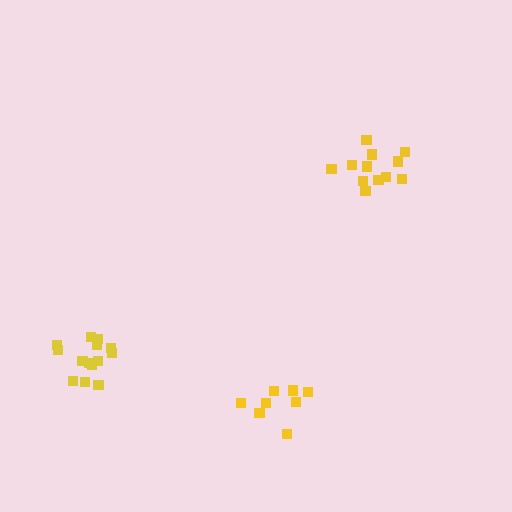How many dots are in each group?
Group 1: 8 dots, Group 2: 14 dots, Group 3: 12 dots (34 total).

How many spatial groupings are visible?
There are 3 spatial groupings.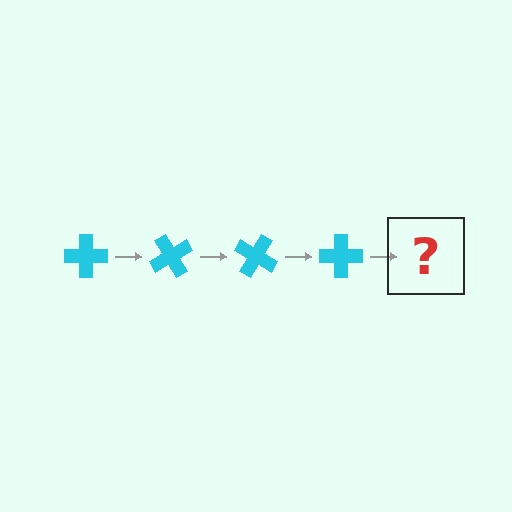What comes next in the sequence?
The next element should be a cyan cross rotated 240 degrees.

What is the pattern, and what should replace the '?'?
The pattern is that the cross rotates 60 degrees each step. The '?' should be a cyan cross rotated 240 degrees.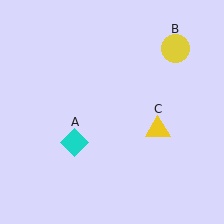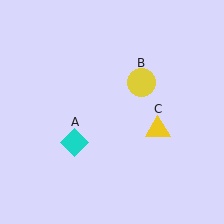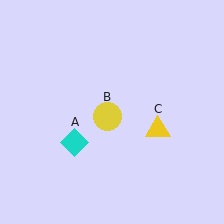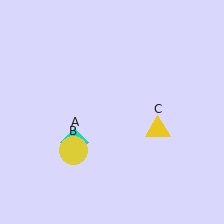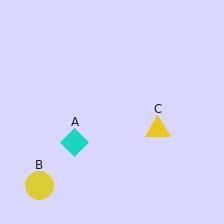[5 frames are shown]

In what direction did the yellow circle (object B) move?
The yellow circle (object B) moved down and to the left.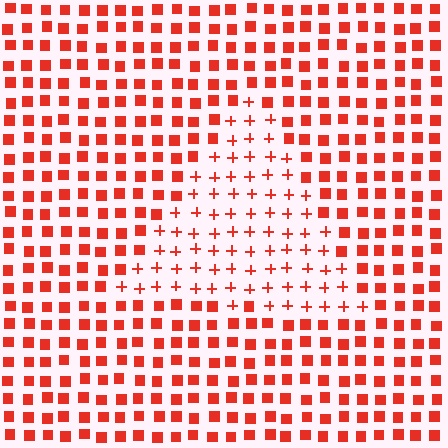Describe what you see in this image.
The image is filled with small red elements arranged in a uniform grid. A triangle-shaped region contains plus signs, while the surrounding area contains squares. The boundary is defined purely by the change in element shape.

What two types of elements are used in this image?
The image uses plus signs inside the triangle region and squares outside it.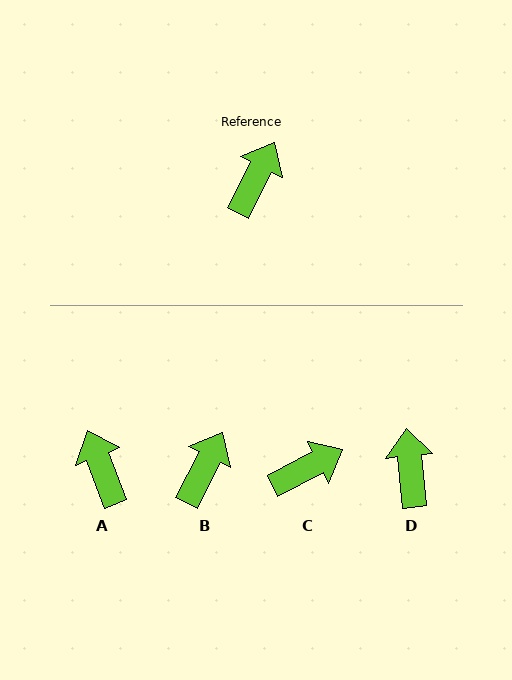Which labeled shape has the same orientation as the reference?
B.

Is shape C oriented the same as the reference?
No, it is off by about 35 degrees.